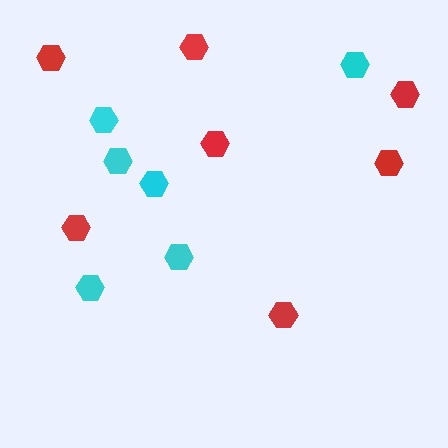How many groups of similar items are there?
There are 2 groups: one group of cyan hexagons (6) and one group of red hexagons (7).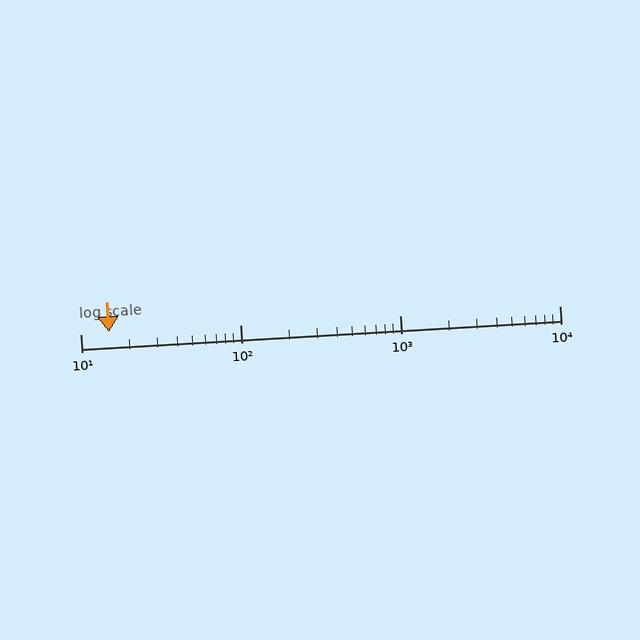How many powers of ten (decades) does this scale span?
The scale spans 3 decades, from 10 to 10000.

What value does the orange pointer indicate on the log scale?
The pointer indicates approximately 15.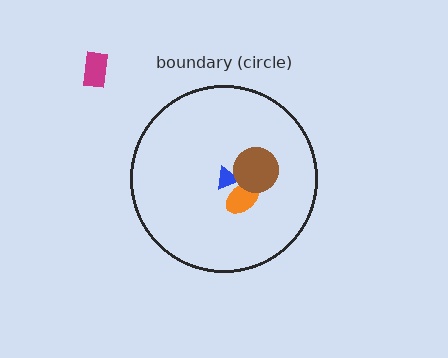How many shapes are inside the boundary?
3 inside, 1 outside.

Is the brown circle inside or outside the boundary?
Inside.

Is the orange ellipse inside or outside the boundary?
Inside.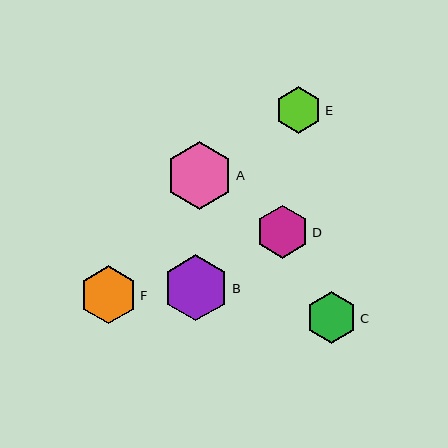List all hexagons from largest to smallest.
From largest to smallest: A, B, F, D, C, E.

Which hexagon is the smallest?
Hexagon E is the smallest with a size of approximately 46 pixels.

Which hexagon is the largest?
Hexagon A is the largest with a size of approximately 67 pixels.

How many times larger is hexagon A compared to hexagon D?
Hexagon A is approximately 1.3 times the size of hexagon D.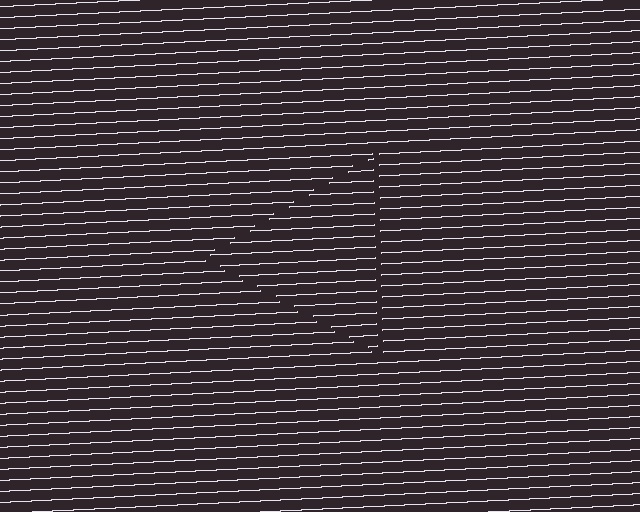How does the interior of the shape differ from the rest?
The interior of the shape contains the same grating, shifted by half a period — the contour is defined by the phase discontinuity where line-ends from the inner and outer gratings abut.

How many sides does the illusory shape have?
3 sides — the line-ends trace a triangle.